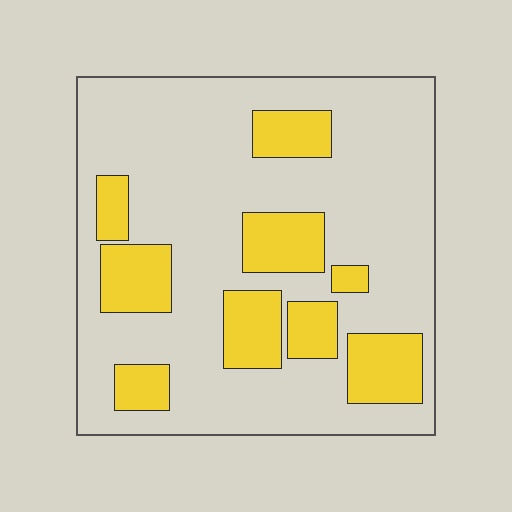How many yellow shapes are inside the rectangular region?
9.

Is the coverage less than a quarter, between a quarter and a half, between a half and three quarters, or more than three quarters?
Between a quarter and a half.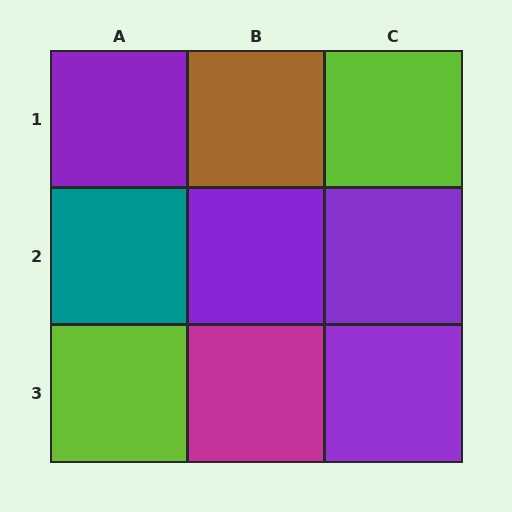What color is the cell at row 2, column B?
Purple.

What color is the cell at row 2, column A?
Teal.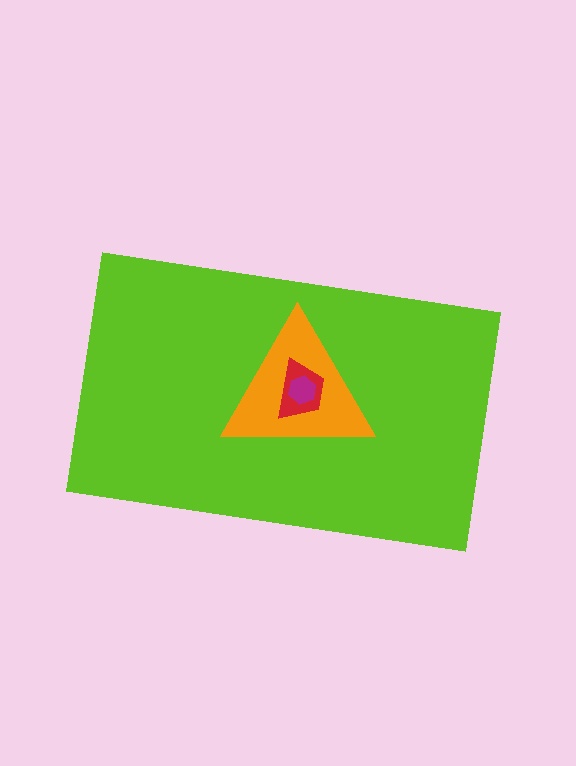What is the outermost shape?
The lime rectangle.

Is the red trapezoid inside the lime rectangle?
Yes.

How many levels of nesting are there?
4.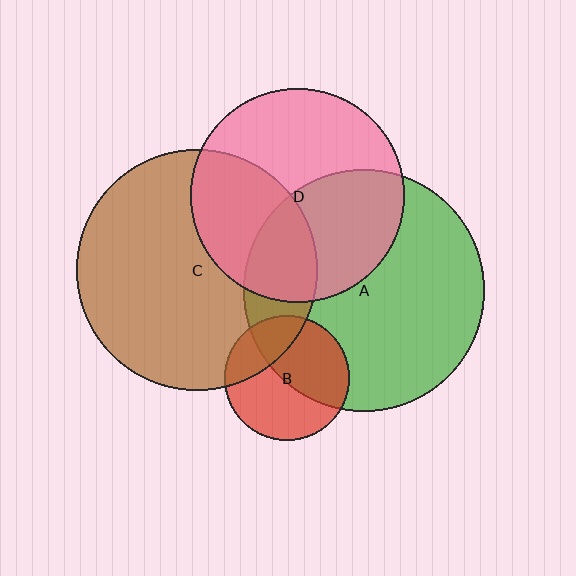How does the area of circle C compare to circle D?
Approximately 1.3 times.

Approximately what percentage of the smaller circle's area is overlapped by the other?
Approximately 50%.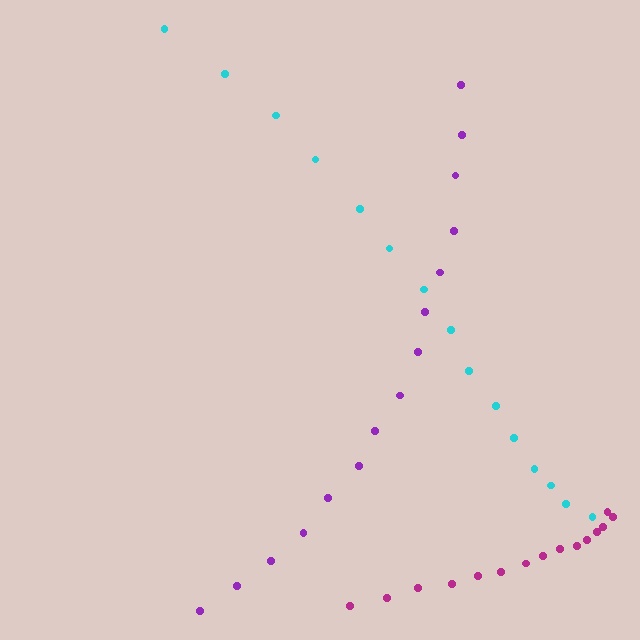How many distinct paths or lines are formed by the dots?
There are 3 distinct paths.